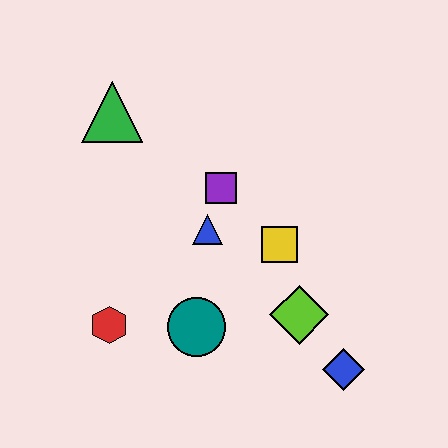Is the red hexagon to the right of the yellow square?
No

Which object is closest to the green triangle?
The purple square is closest to the green triangle.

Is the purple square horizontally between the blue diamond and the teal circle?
Yes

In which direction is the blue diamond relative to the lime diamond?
The blue diamond is below the lime diamond.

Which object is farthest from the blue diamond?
The green triangle is farthest from the blue diamond.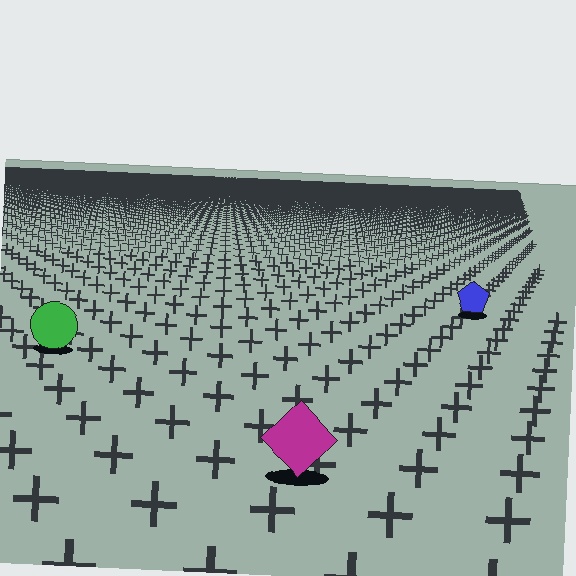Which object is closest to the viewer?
The magenta diamond is closest. The texture marks near it are larger and more spread out.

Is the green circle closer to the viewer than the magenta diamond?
No. The magenta diamond is closer — you can tell from the texture gradient: the ground texture is coarser near it.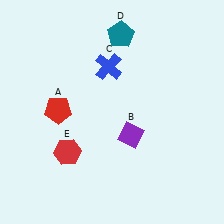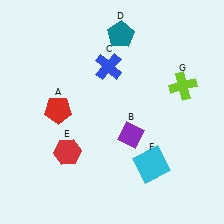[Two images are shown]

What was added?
A cyan square (F), a lime cross (G) were added in Image 2.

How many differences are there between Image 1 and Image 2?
There are 2 differences between the two images.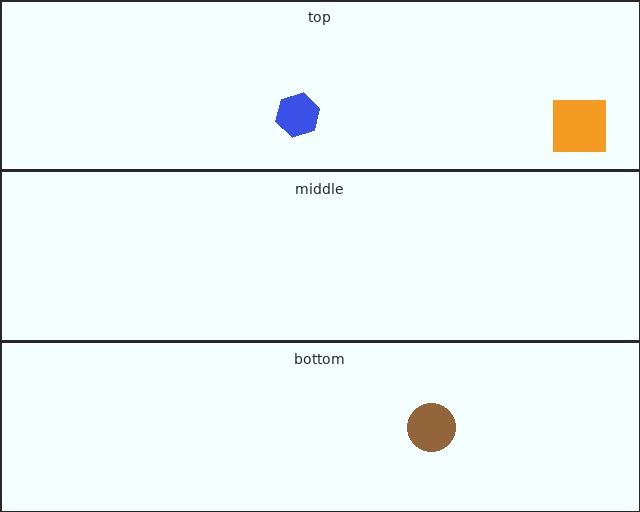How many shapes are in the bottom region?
1.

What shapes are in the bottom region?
The brown circle.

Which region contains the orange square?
The top region.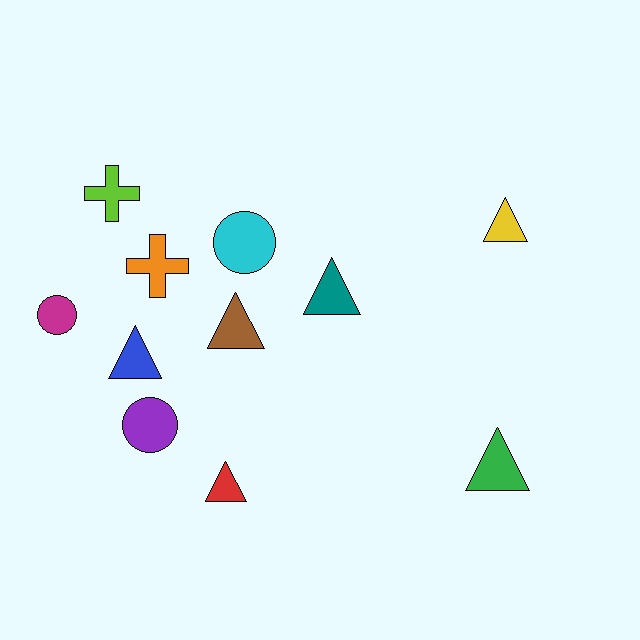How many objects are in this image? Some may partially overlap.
There are 11 objects.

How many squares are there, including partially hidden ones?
There are no squares.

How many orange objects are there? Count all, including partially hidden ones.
There is 1 orange object.